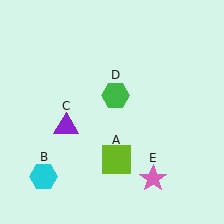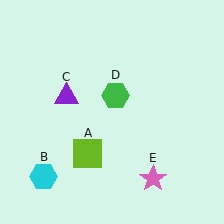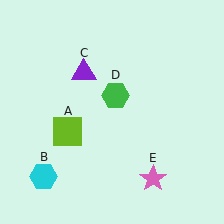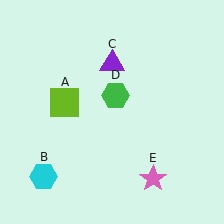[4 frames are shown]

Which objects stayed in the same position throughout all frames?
Cyan hexagon (object B) and green hexagon (object D) and pink star (object E) remained stationary.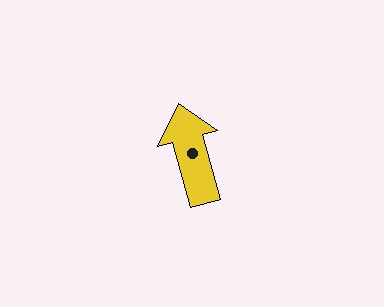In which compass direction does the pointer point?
North.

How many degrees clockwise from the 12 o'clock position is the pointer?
Approximately 344 degrees.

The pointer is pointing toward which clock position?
Roughly 11 o'clock.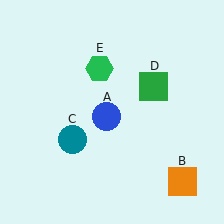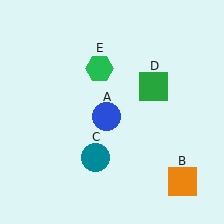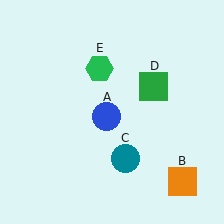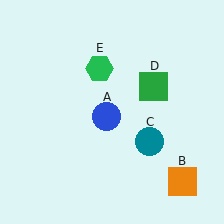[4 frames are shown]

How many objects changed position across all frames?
1 object changed position: teal circle (object C).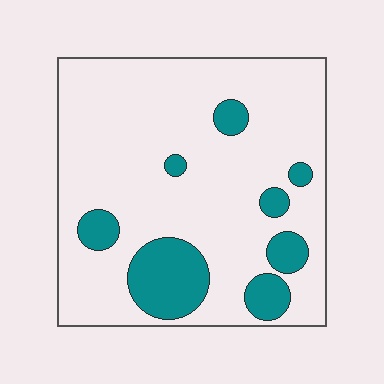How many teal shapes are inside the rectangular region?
8.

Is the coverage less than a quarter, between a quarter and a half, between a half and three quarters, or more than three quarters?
Less than a quarter.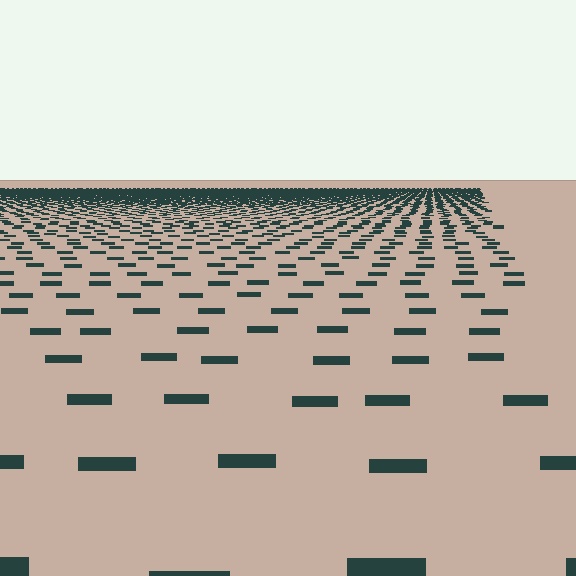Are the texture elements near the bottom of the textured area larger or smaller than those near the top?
Larger. Near the bottom, elements are closer to the viewer and appear at a bigger on-screen size.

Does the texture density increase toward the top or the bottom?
Density increases toward the top.